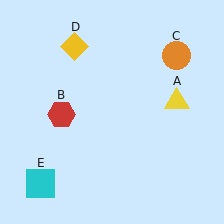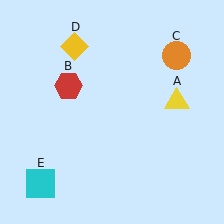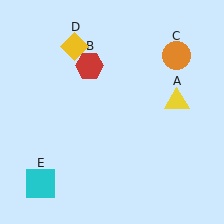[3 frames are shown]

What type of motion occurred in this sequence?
The red hexagon (object B) rotated clockwise around the center of the scene.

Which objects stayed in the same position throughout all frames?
Yellow triangle (object A) and orange circle (object C) and yellow diamond (object D) and cyan square (object E) remained stationary.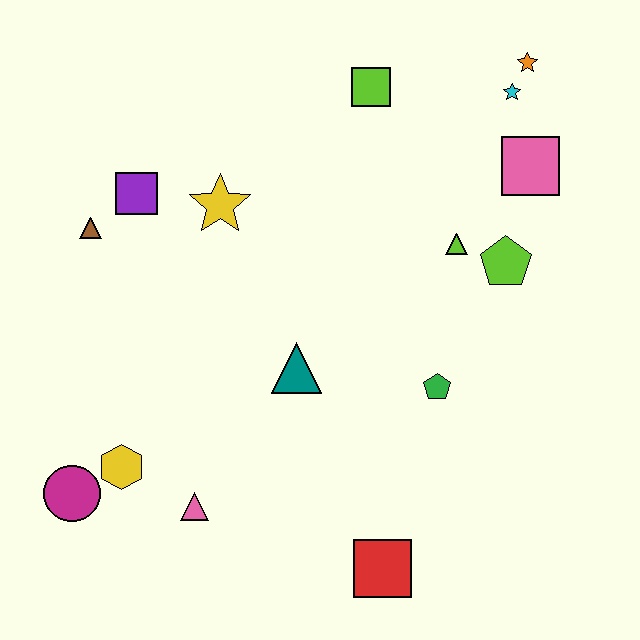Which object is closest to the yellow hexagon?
The magenta circle is closest to the yellow hexagon.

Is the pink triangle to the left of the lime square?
Yes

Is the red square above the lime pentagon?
No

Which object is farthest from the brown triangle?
The orange star is farthest from the brown triangle.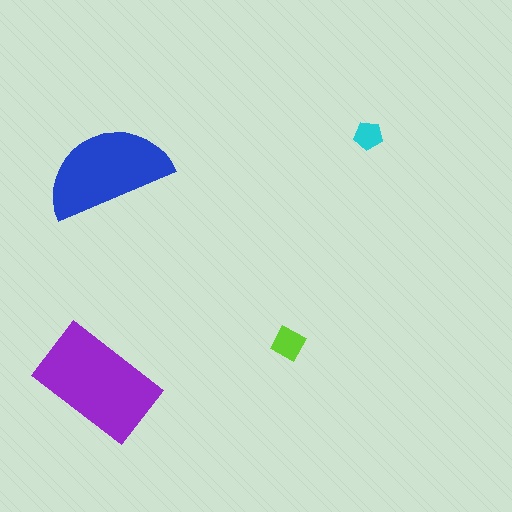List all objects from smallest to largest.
The cyan pentagon, the lime diamond, the blue semicircle, the purple rectangle.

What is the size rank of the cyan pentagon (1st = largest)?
4th.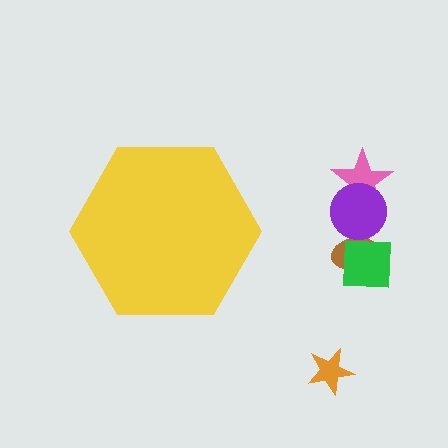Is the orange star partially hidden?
No, the orange star is fully visible.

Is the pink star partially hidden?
No, the pink star is fully visible.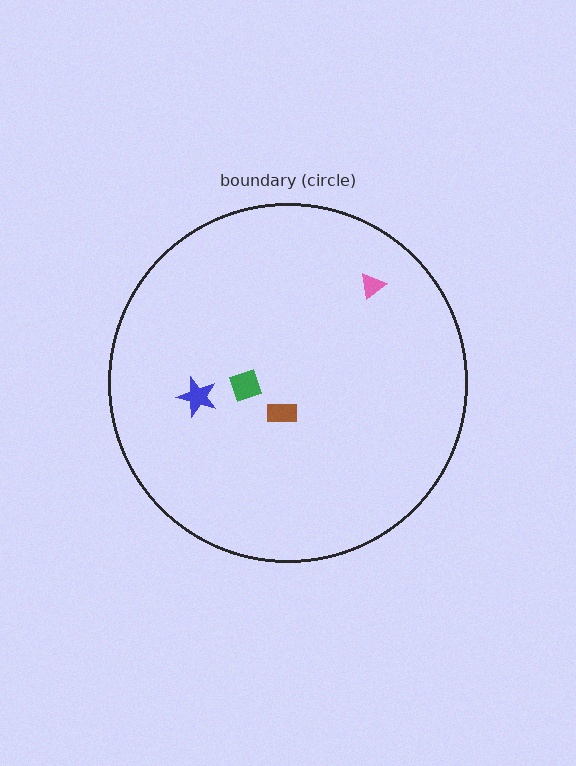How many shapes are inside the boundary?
4 inside, 0 outside.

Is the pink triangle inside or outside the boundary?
Inside.